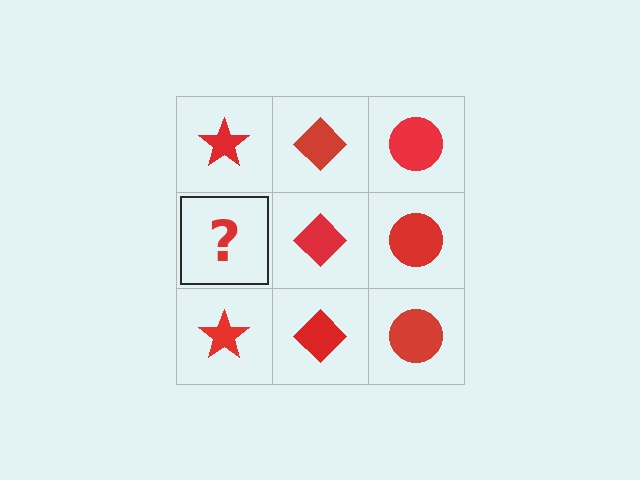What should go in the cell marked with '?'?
The missing cell should contain a red star.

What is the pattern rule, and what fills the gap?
The rule is that each column has a consistent shape. The gap should be filled with a red star.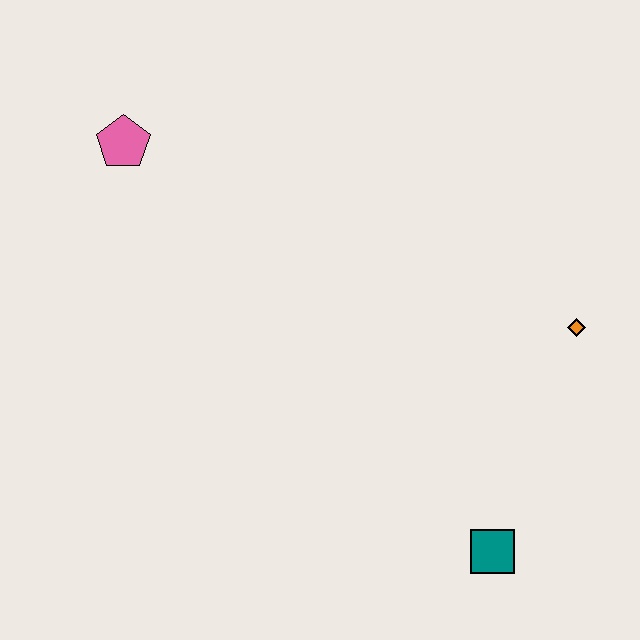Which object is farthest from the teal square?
The pink pentagon is farthest from the teal square.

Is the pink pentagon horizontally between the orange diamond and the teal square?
No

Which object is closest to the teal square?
The orange diamond is closest to the teal square.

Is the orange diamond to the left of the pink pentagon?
No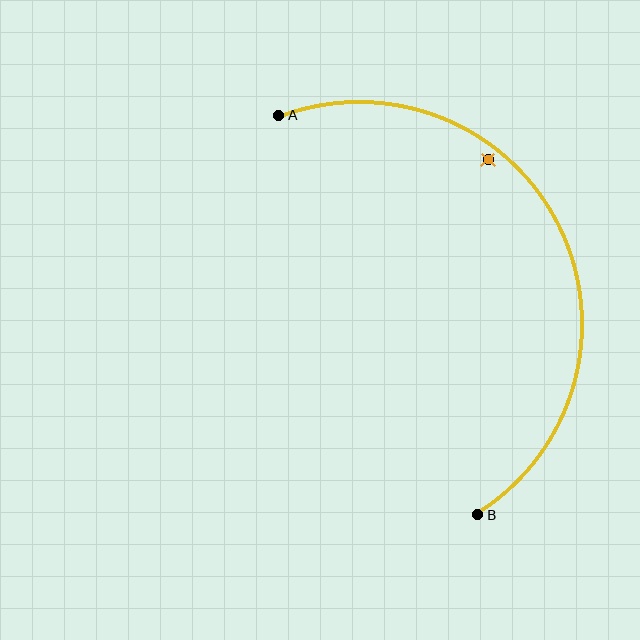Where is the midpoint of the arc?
The arc midpoint is the point on the curve farthest from the straight line joining A and B. It sits to the right of that line.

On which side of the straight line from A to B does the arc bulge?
The arc bulges to the right of the straight line connecting A and B.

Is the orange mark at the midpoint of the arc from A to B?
No — the orange mark does not lie on the arc at all. It sits slightly inside the curve.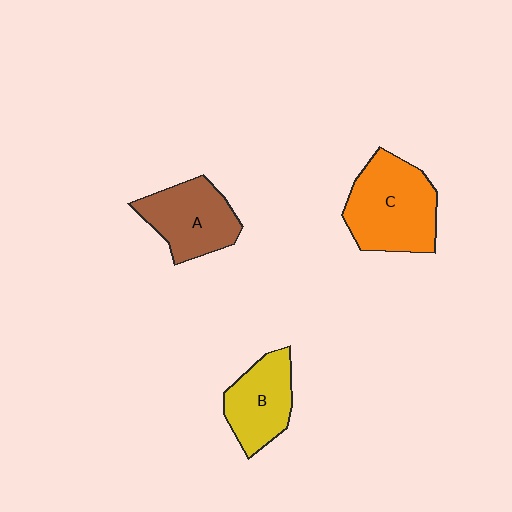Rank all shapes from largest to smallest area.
From largest to smallest: C (orange), A (brown), B (yellow).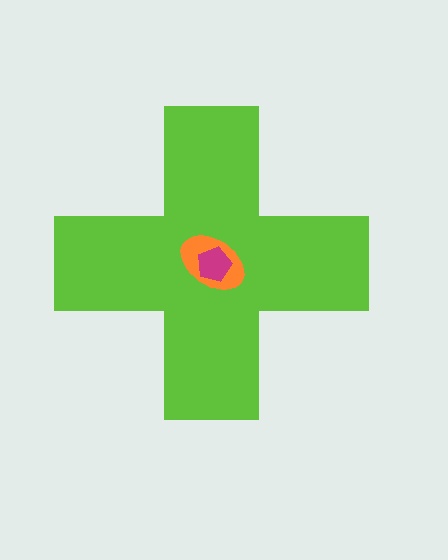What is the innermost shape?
The magenta pentagon.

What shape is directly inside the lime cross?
The orange ellipse.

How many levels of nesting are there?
3.